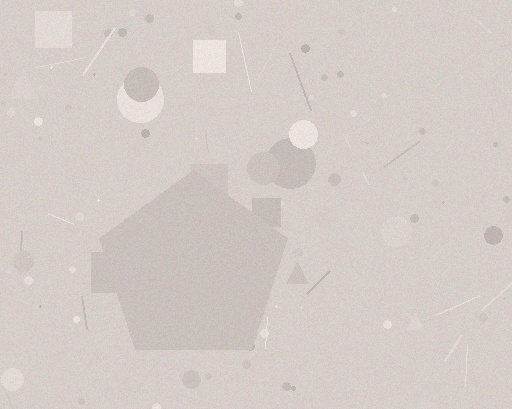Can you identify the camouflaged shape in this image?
The camouflaged shape is a pentagon.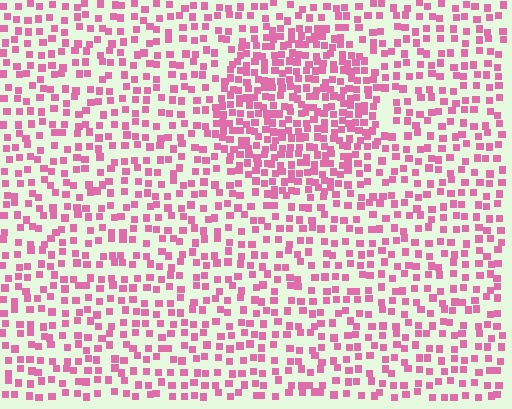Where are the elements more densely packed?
The elements are more densely packed inside the circle boundary.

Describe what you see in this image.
The image contains small pink elements arranged at two different densities. A circle-shaped region is visible where the elements are more densely packed than the surrounding area.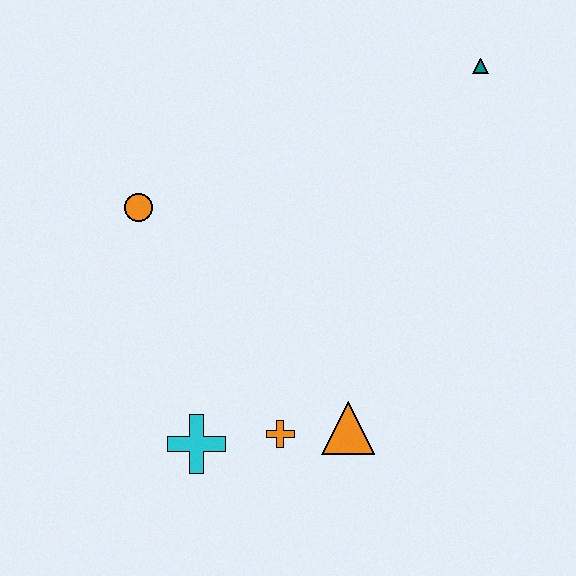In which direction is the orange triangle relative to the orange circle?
The orange triangle is below the orange circle.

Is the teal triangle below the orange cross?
No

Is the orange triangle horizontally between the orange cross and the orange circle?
No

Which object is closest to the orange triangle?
The orange cross is closest to the orange triangle.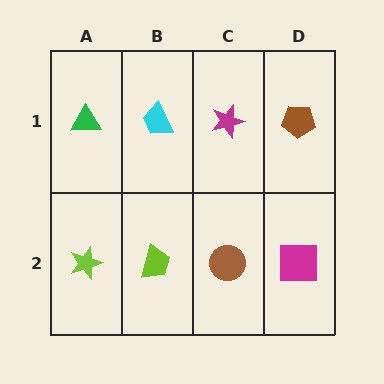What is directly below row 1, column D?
A magenta square.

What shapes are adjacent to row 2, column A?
A green triangle (row 1, column A), a lime trapezoid (row 2, column B).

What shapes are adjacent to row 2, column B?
A cyan trapezoid (row 1, column B), a lime star (row 2, column A), a brown circle (row 2, column C).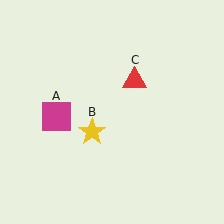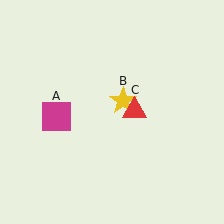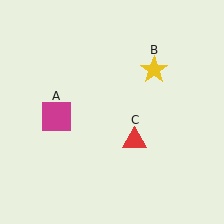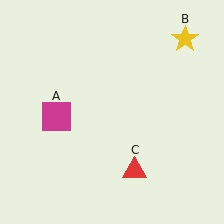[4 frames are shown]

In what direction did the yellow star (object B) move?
The yellow star (object B) moved up and to the right.